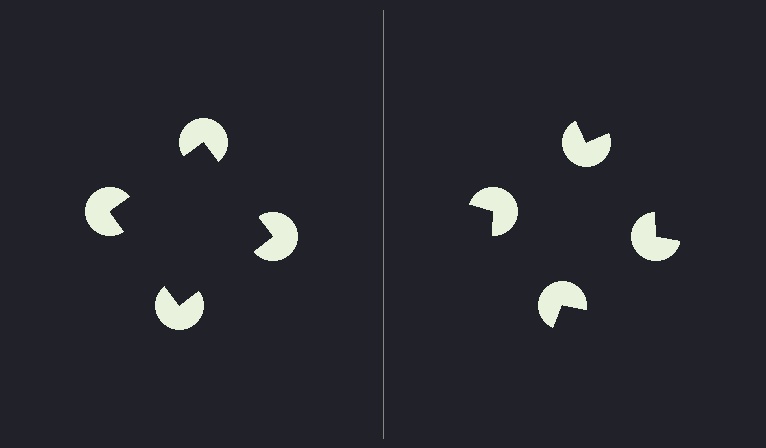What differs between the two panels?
The pac-man discs are positioned identically on both sides; only the wedge orientations differ. On the left they align to a square; on the right they are misaligned.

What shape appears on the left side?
An illusory square.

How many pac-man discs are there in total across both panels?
8 — 4 on each side.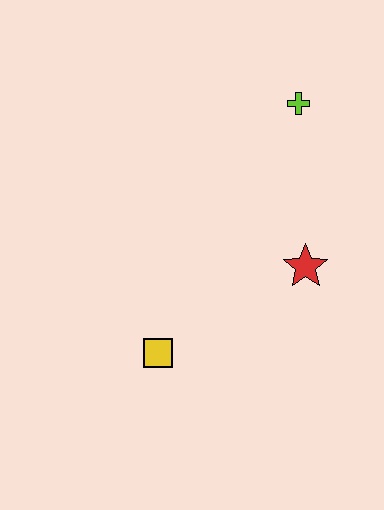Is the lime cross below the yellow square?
No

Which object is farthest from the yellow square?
The lime cross is farthest from the yellow square.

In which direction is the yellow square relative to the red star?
The yellow square is to the left of the red star.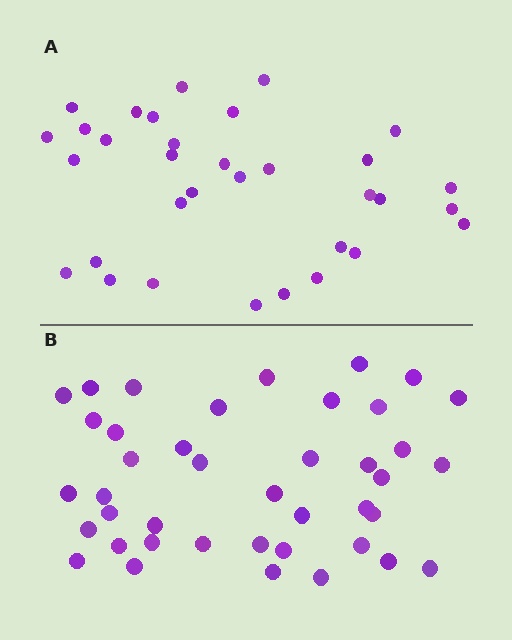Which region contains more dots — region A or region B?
Region B (the bottom region) has more dots.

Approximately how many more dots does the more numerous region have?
Region B has roughly 8 or so more dots than region A.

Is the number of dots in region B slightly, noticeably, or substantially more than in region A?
Region B has only slightly more — the two regions are fairly close. The ratio is roughly 1.2 to 1.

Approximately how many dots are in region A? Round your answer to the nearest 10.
About 30 dots. (The exact count is 33, which rounds to 30.)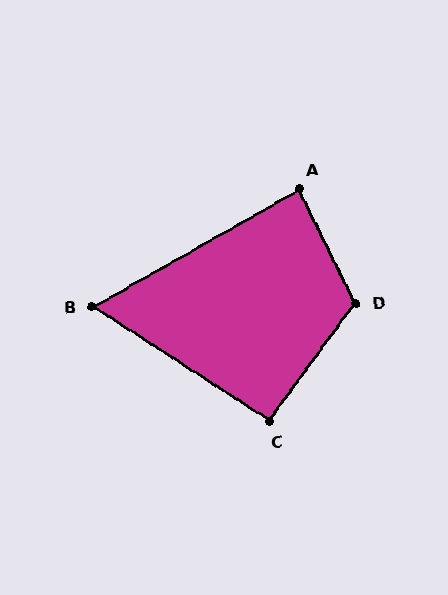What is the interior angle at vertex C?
Approximately 93 degrees (approximately right).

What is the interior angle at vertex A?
Approximately 87 degrees (approximately right).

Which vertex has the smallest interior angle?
B, at approximately 63 degrees.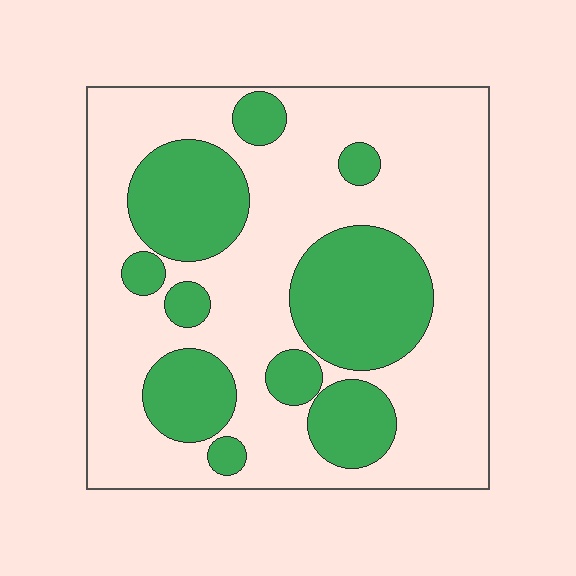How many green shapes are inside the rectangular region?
10.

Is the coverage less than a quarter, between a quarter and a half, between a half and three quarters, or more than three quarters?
Between a quarter and a half.